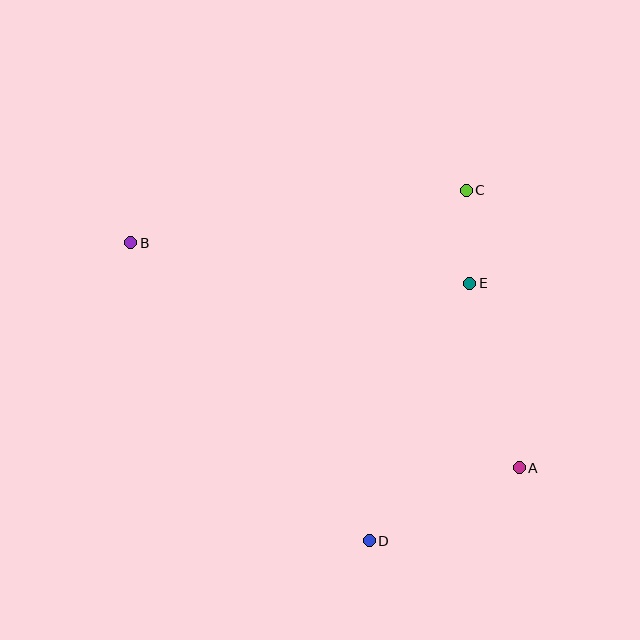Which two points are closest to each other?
Points C and E are closest to each other.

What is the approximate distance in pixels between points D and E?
The distance between D and E is approximately 276 pixels.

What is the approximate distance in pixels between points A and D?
The distance between A and D is approximately 166 pixels.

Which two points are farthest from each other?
Points A and B are farthest from each other.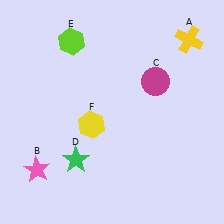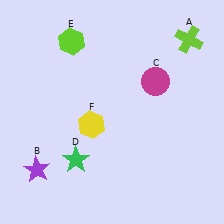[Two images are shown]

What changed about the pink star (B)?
In Image 1, B is pink. In Image 2, it changed to purple.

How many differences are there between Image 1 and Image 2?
There are 2 differences between the two images.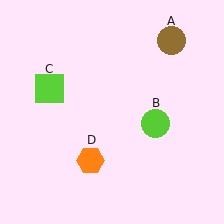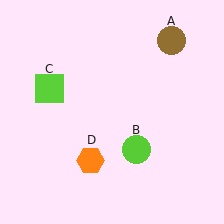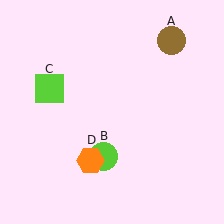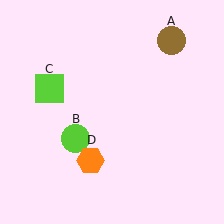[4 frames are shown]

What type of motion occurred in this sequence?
The lime circle (object B) rotated clockwise around the center of the scene.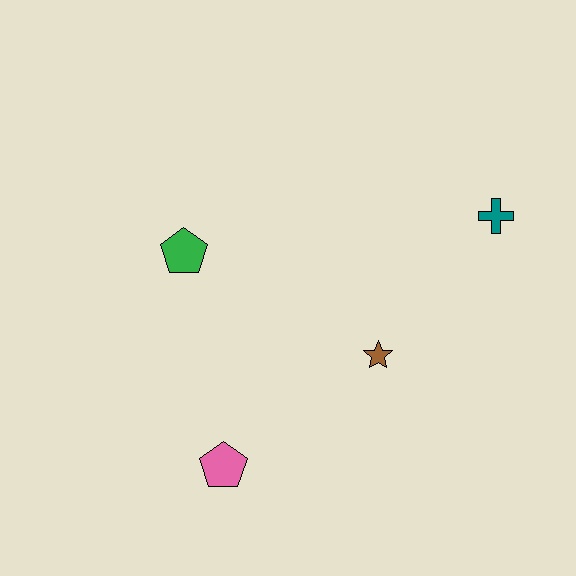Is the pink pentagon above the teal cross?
No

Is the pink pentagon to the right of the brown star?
No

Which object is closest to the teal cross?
The brown star is closest to the teal cross.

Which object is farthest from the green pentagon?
The teal cross is farthest from the green pentagon.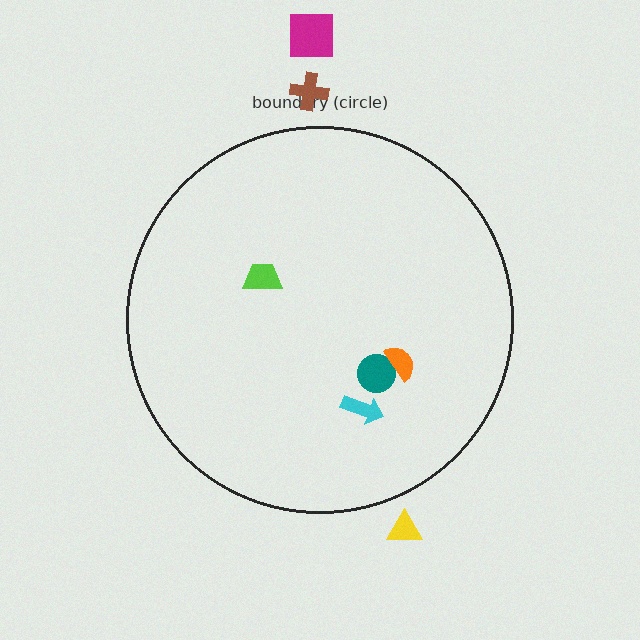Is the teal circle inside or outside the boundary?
Inside.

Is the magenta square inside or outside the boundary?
Outside.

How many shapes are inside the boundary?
4 inside, 3 outside.